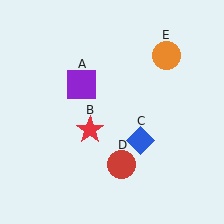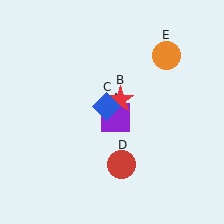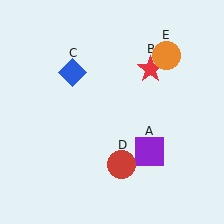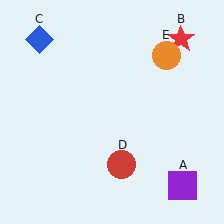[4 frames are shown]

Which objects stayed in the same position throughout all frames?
Red circle (object D) and orange circle (object E) remained stationary.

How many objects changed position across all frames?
3 objects changed position: purple square (object A), red star (object B), blue diamond (object C).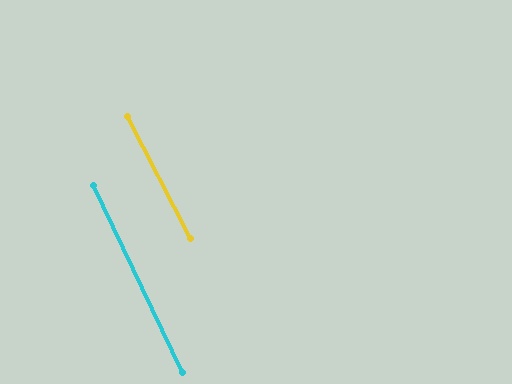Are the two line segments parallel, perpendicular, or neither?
Parallel — their directions differ by only 2.0°.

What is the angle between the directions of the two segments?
Approximately 2 degrees.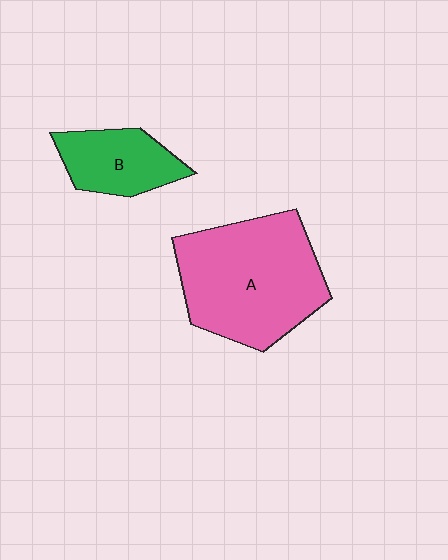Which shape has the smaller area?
Shape B (green).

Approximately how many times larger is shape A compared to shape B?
Approximately 2.3 times.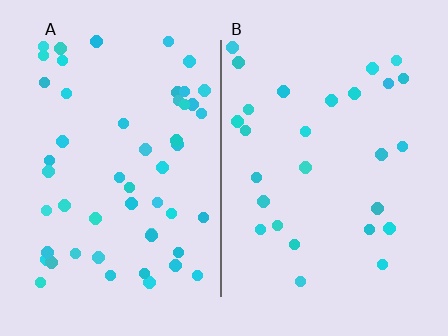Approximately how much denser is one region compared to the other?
Approximately 1.9× — region A over region B.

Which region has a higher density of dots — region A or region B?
A (the left).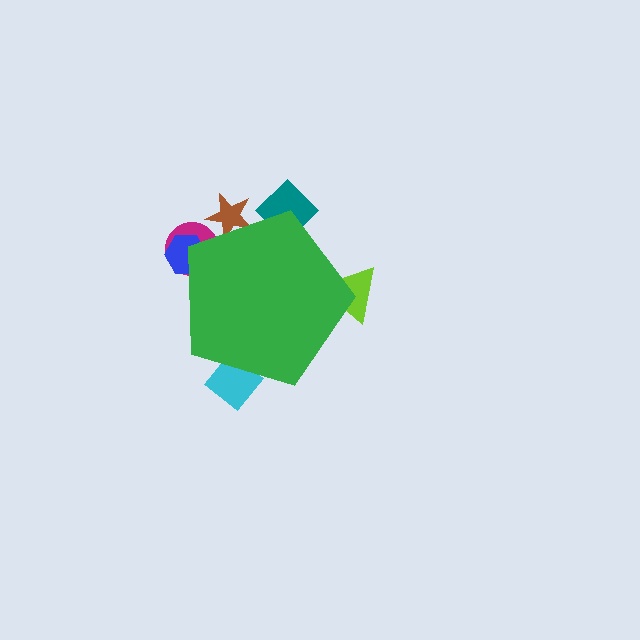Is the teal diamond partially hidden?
Yes, the teal diamond is partially hidden behind the green pentagon.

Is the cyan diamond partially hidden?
Yes, the cyan diamond is partially hidden behind the green pentagon.